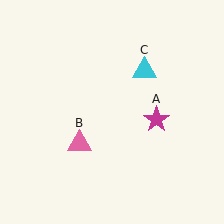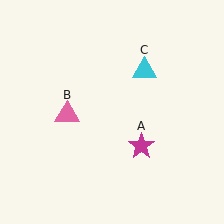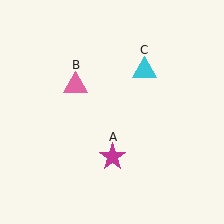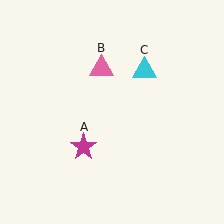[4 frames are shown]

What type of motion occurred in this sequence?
The magenta star (object A), pink triangle (object B) rotated clockwise around the center of the scene.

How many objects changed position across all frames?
2 objects changed position: magenta star (object A), pink triangle (object B).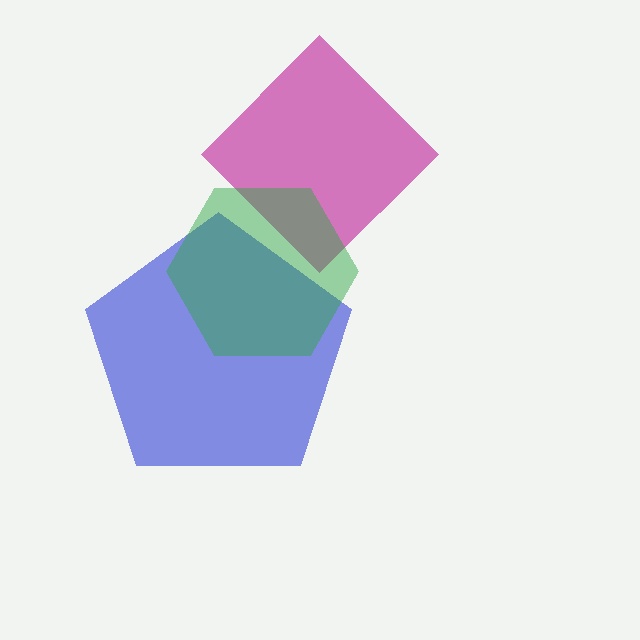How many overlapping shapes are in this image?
There are 3 overlapping shapes in the image.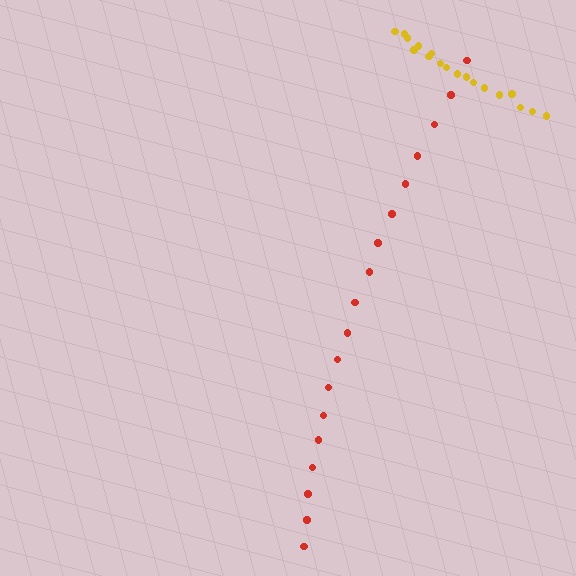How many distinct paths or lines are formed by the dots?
There are 2 distinct paths.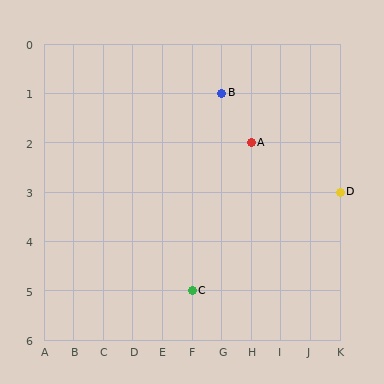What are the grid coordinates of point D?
Point D is at grid coordinates (K, 3).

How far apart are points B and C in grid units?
Points B and C are 1 column and 4 rows apart (about 4.1 grid units diagonally).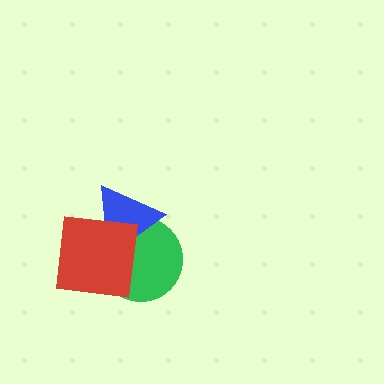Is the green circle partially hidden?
Yes, it is partially covered by another shape.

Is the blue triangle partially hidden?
Yes, it is partially covered by another shape.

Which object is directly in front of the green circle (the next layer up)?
The blue triangle is directly in front of the green circle.